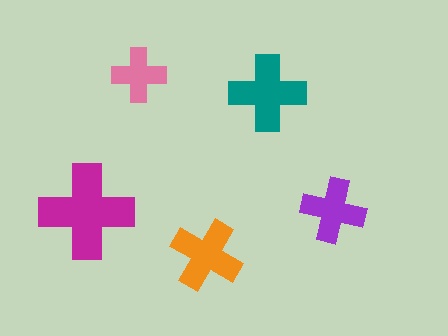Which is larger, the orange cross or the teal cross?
The teal one.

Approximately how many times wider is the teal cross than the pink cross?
About 1.5 times wider.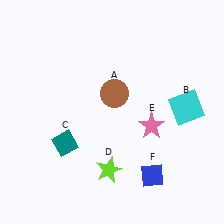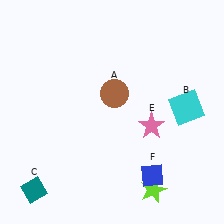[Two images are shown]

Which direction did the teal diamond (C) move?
The teal diamond (C) moved down.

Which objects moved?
The objects that moved are: the teal diamond (C), the lime star (D).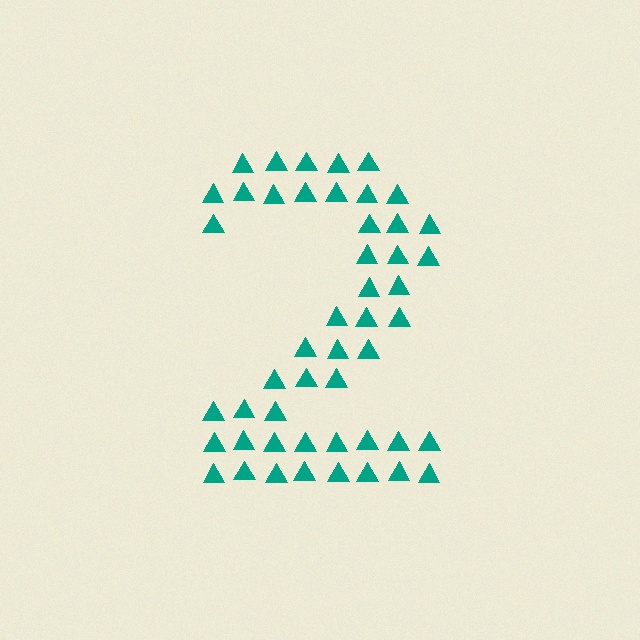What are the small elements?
The small elements are triangles.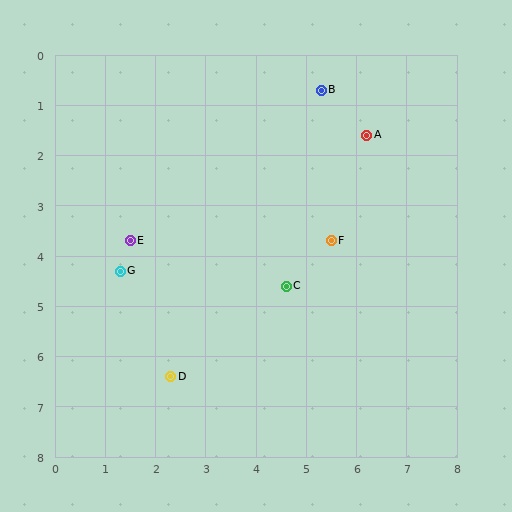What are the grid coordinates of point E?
Point E is at approximately (1.5, 3.7).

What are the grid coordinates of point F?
Point F is at approximately (5.5, 3.7).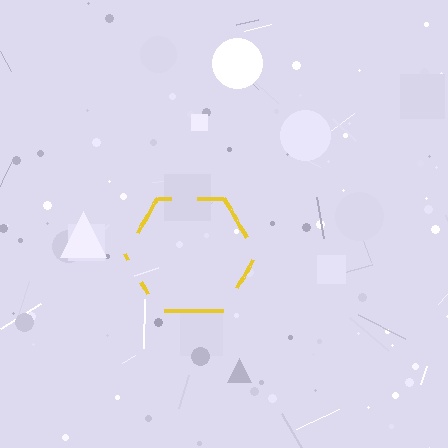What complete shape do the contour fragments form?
The contour fragments form a hexagon.